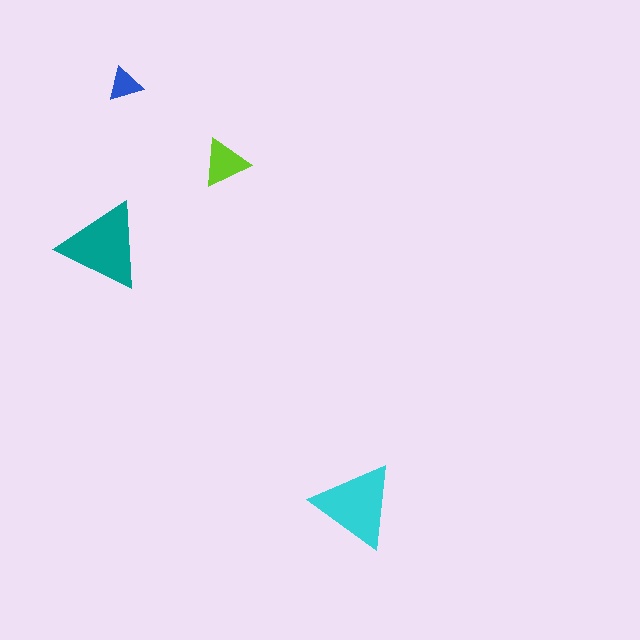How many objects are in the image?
There are 4 objects in the image.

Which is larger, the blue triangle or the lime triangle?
The lime one.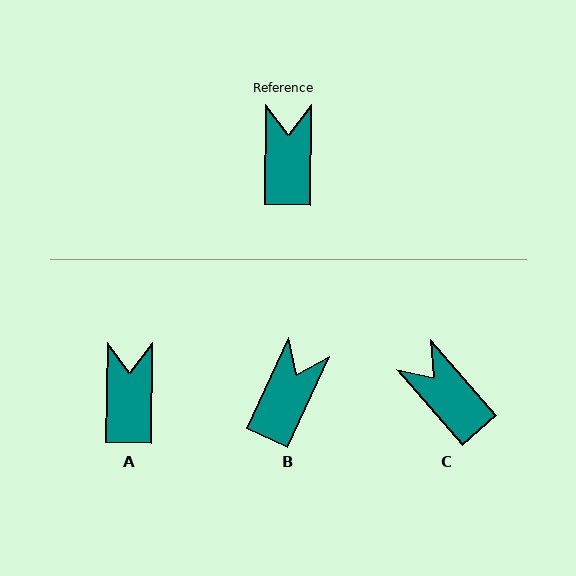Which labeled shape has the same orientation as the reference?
A.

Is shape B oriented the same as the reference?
No, it is off by about 24 degrees.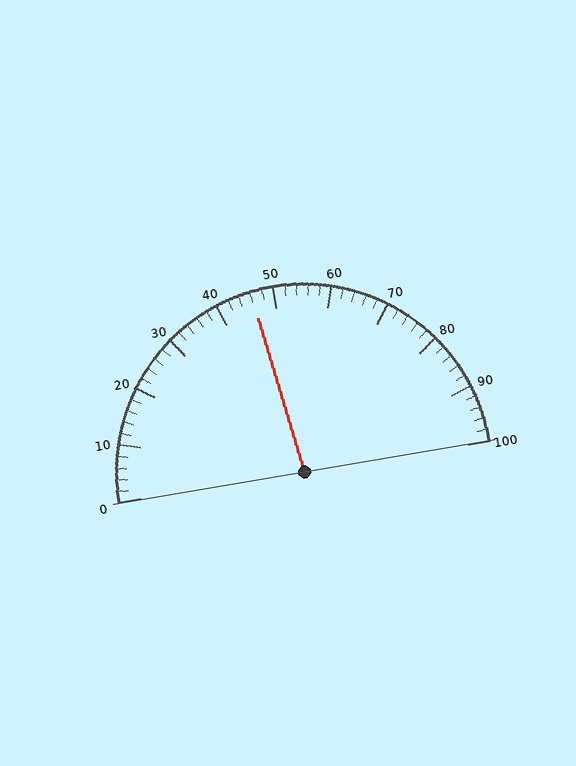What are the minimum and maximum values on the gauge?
The gauge ranges from 0 to 100.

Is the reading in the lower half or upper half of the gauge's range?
The reading is in the lower half of the range (0 to 100).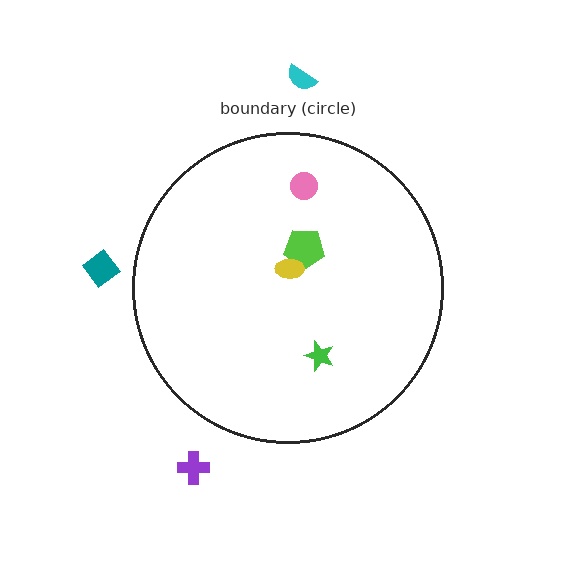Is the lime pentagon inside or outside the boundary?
Inside.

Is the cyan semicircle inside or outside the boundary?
Outside.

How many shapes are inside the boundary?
4 inside, 3 outside.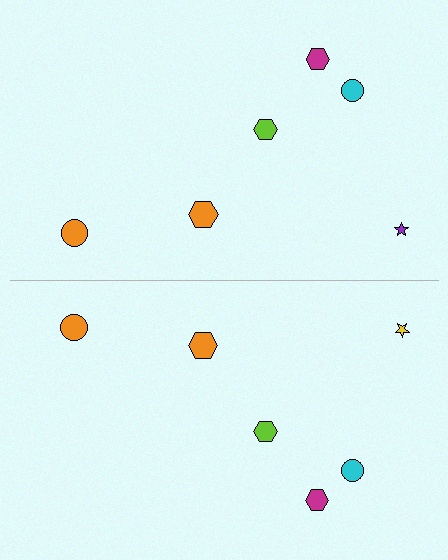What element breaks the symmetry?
The yellow star on the bottom side breaks the symmetry — its mirror counterpart is purple.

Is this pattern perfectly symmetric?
No, the pattern is not perfectly symmetric. The yellow star on the bottom side breaks the symmetry — its mirror counterpart is purple.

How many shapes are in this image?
There are 12 shapes in this image.